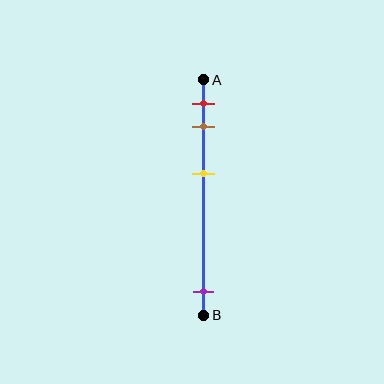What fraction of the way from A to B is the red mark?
The red mark is approximately 10% (0.1) of the way from A to B.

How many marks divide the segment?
There are 4 marks dividing the segment.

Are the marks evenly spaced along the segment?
No, the marks are not evenly spaced.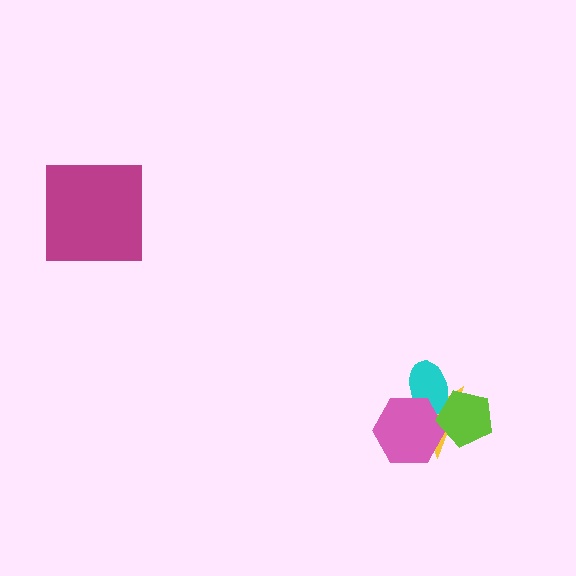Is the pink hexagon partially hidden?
Yes, it is partially covered by another shape.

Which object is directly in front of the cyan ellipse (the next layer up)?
The pink hexagon is directly in front of the cyan ellipse.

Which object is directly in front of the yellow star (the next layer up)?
The cyan ellipse is directly in front of the yellow star.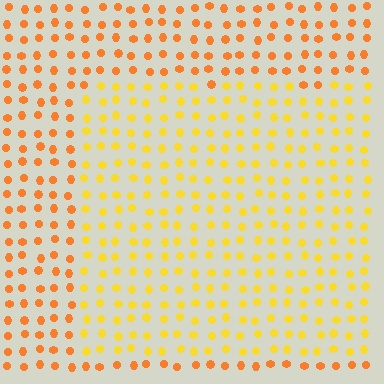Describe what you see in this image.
The image is filled with small orange elements in a uniform arrangement. A rectangle-shaped region is visible where the elements are tinted to a slightly different hue, forming a subtle color boundary.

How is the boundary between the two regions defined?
The boundary is defined purely by a slight shift in hue (about 28 degrees). Spacing, size, and orientation are identical on both sides.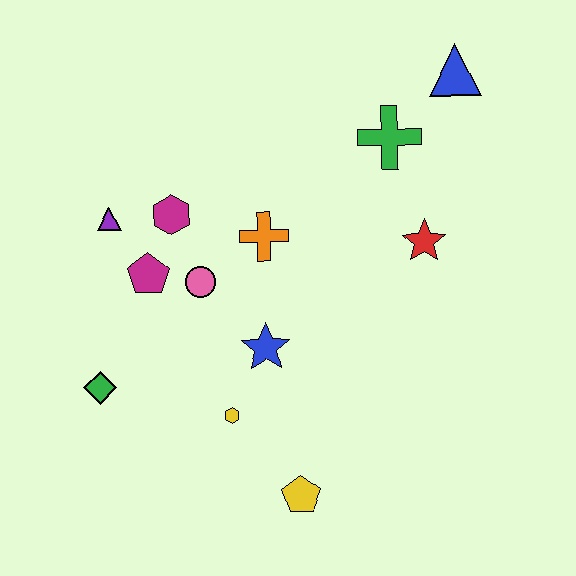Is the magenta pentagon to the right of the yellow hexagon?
No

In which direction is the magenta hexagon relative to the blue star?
The magenta hexagon is above the blue star.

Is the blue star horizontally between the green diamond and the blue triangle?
Yes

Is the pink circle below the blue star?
No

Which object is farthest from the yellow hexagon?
The blue triangle is farthest from the yellow hexagon.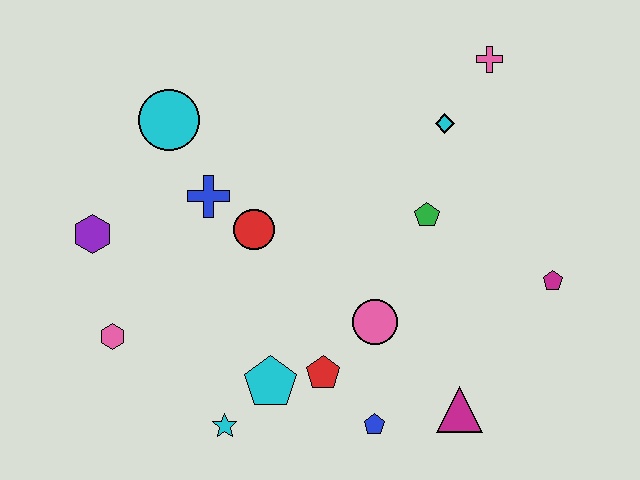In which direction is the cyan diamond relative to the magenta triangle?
The cyan diamond is above the magenta triangle.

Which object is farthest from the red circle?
The magenta pentagon is farthest from the red circle.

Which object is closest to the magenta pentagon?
The green pentagon is closest to the magenta pentagon.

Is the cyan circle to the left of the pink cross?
Yes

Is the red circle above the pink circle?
Yes